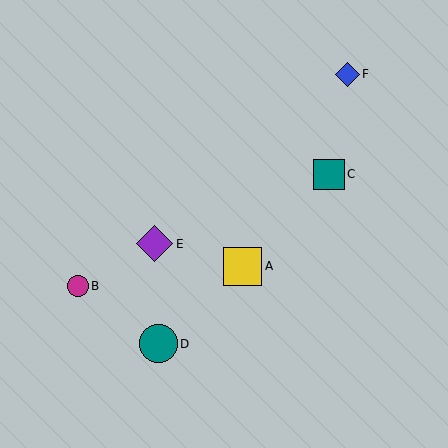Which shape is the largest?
The yellow square (labeled A) is the largest.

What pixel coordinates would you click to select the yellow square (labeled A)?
Click at (243, 266) to select the yellow square A.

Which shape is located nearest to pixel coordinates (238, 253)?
The yellow square (labeled A) at (243, 266) is nearest to that location.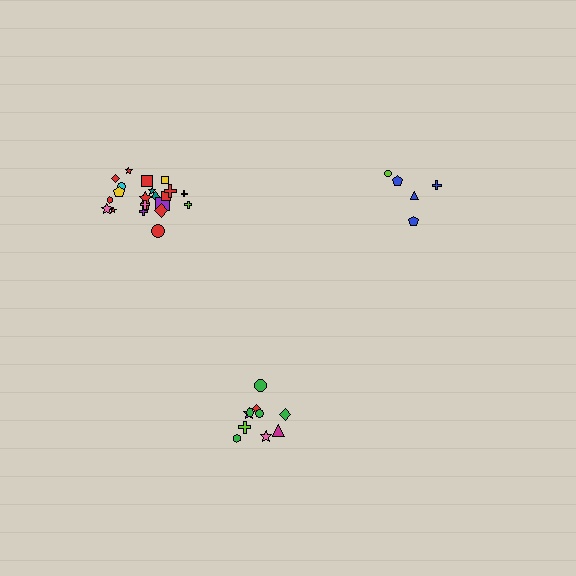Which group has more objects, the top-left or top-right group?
The top-left group.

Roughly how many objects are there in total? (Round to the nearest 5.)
Roughly 35 objects in total.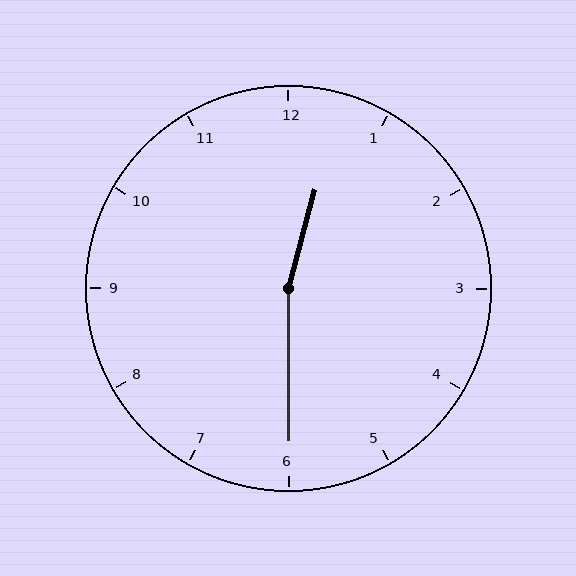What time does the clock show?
12:30.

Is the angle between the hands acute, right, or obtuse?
It is obtuse.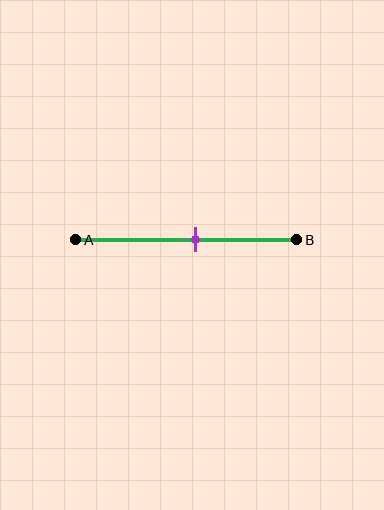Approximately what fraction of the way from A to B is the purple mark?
The purple mark is approximately 55% of the way from A to B.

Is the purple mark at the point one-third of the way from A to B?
No, the mark is at about 55% from A, not at the 33% one-third point.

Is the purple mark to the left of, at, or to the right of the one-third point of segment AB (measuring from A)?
The purple mark is to the right of the one-third point of segment AB.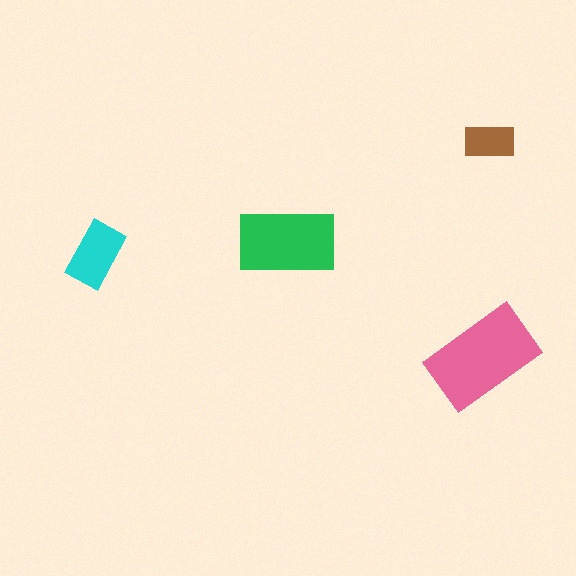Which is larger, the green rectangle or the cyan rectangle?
The green one.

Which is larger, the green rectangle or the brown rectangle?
The green one.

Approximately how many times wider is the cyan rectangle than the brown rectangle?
About 1.5 times wider.